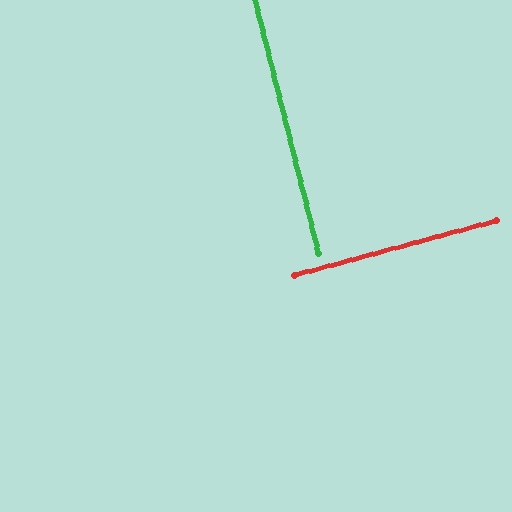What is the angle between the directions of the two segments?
Approximately 89 degrees.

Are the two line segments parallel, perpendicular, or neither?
Perpendicular — they meet at approximately 89°.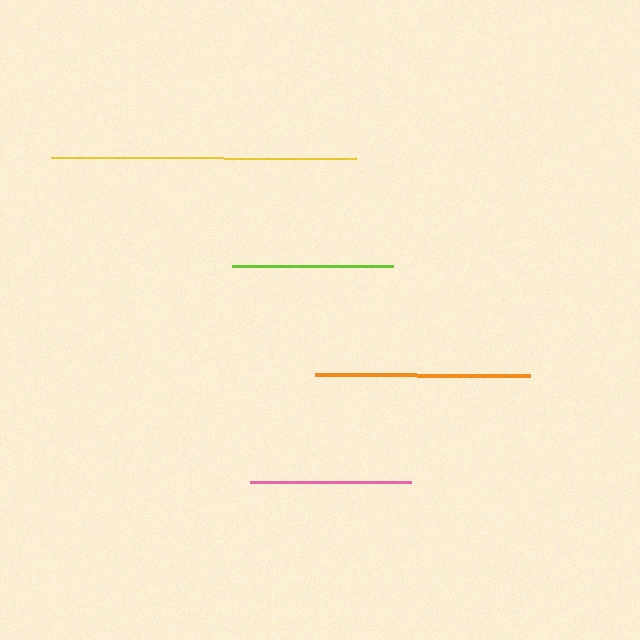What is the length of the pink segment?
The pink segment is approximately 161 pixels long.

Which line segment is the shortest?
The pink line is the shortest at approximately 161 pixels.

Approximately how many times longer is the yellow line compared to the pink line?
The yellow line is approximately 1.9 times the length of the pink line.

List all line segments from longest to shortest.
From longest to shortest: yellow, orange, lime, pink.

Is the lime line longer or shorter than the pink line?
The lime line is longer than the pink line.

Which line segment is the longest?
The yellow line is the longest at approximately 305 pixels.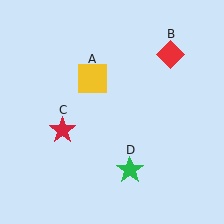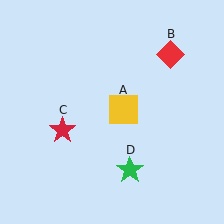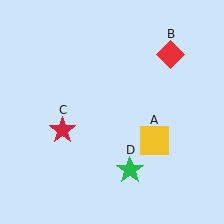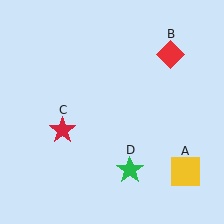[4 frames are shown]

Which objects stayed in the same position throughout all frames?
Red diamond (object B) and red star (object C) and green star (object D) remained stationary.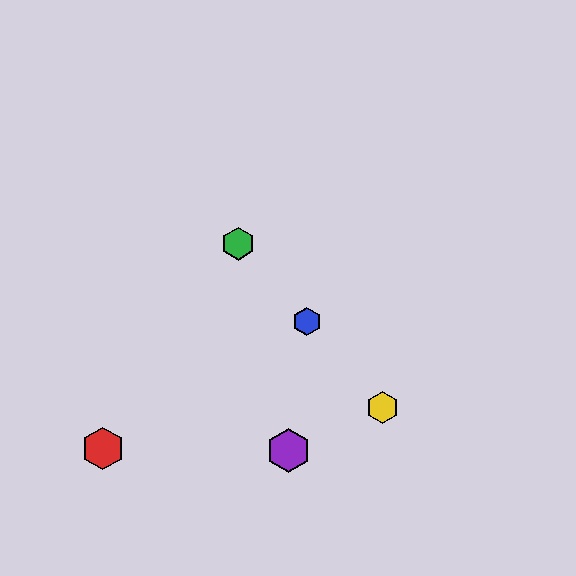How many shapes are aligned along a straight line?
3 shapes (the blue hexagon, the green hexagon, the yellow hexagon) are aligned along a straight line.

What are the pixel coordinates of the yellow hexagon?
The yellow hexagon is at (383, 408).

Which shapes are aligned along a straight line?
The blue hexagon, the green hexagon, the yellow hexagon are aligned along a straight line.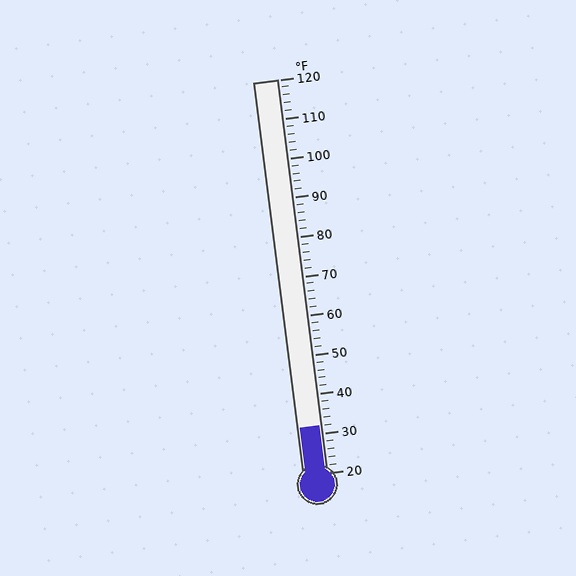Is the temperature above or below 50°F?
The temperature is below 50°F.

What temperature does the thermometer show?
The thermometer shows approximately 32°F.